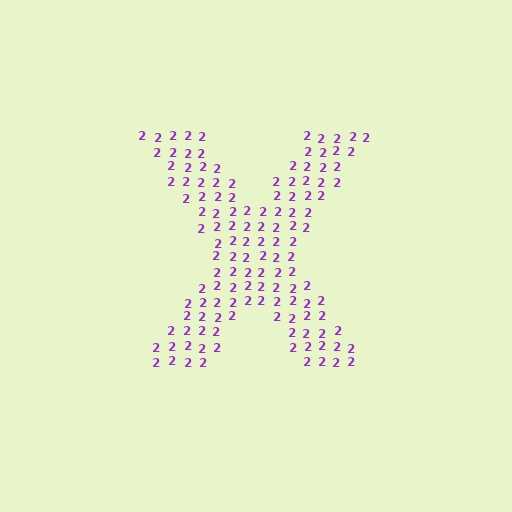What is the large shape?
The large shape is the letter X.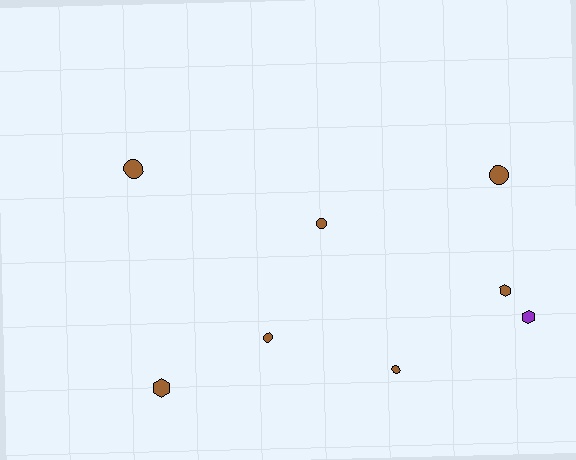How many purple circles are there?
There are no purple circles.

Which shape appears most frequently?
Circle, with 5 objects.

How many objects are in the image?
There are 8 objects.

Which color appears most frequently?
Brown, with 7 objects.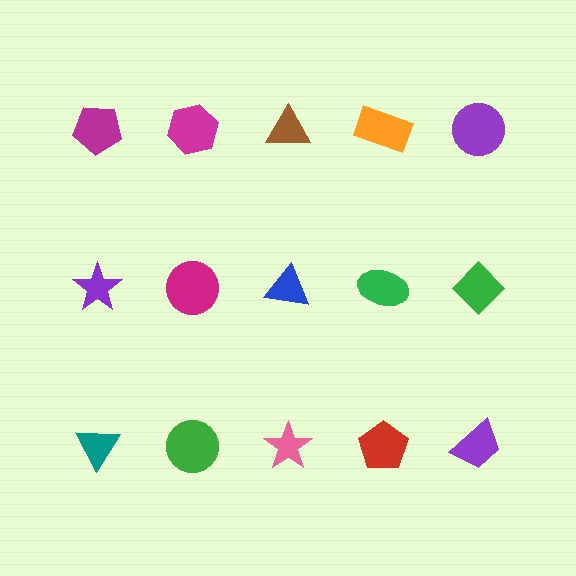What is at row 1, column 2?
A magenta hexagon.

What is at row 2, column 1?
A purple star.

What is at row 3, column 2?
A green circle.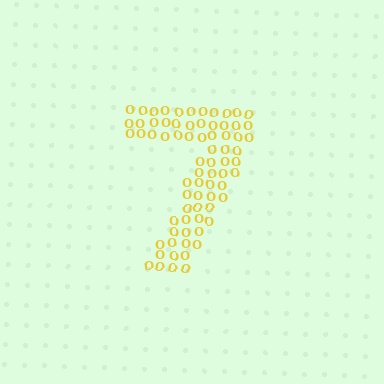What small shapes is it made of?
It is made of small letter O's.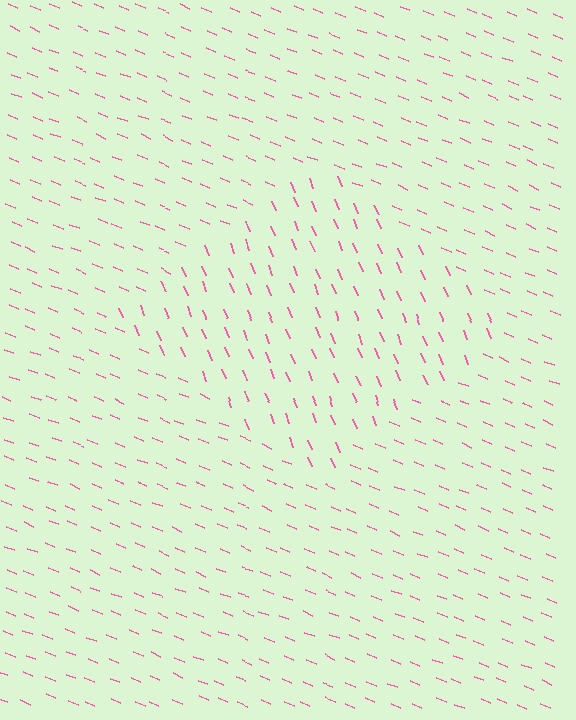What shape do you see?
I see a diamond.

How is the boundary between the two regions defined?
The boundary is defined purely by a change in line orientation (approximately 45 degrees difference). All lines are the same color and thickness.